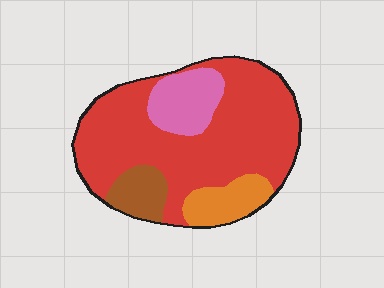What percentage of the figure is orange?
Orange takes up about one tenth (1/10) of the figure.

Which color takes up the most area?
Red, at roughly 65%.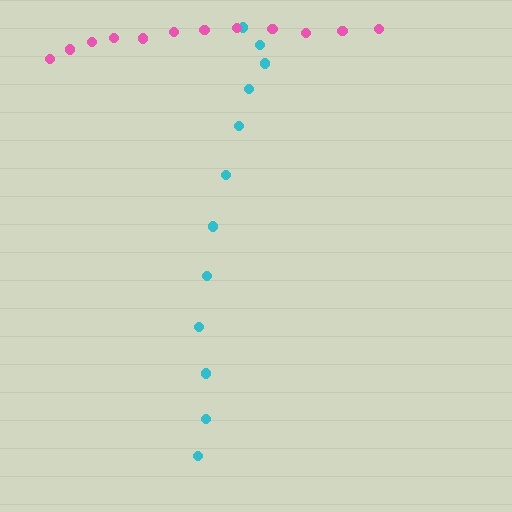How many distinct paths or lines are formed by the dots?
There are 2 distinct paths.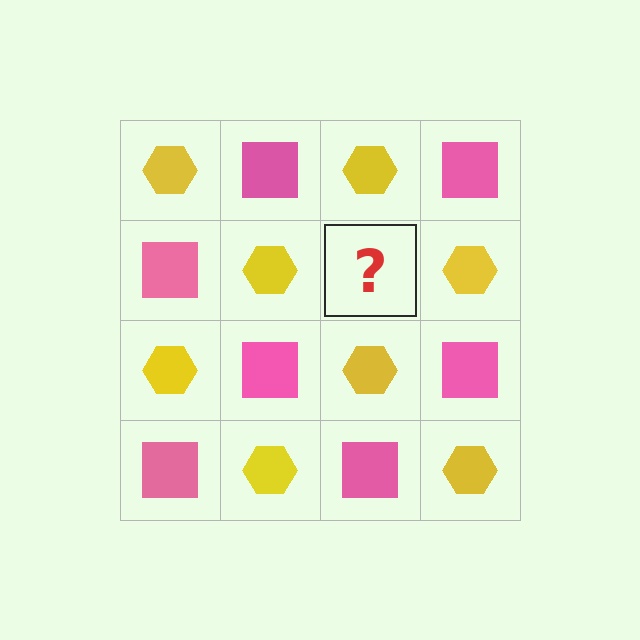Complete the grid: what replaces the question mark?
The question mark should be replaced with a pink square.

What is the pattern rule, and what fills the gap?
The rule is that it alternates yellow hexagon and pink square in a checkerboard pattern. The gap should be filled with a pink square.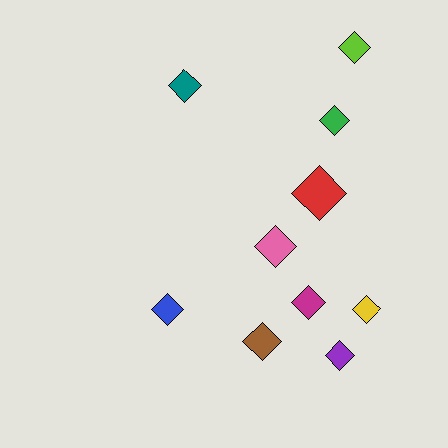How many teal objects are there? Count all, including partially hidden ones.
There is 1 teal object.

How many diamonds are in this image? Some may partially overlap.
There are 10 diamonds.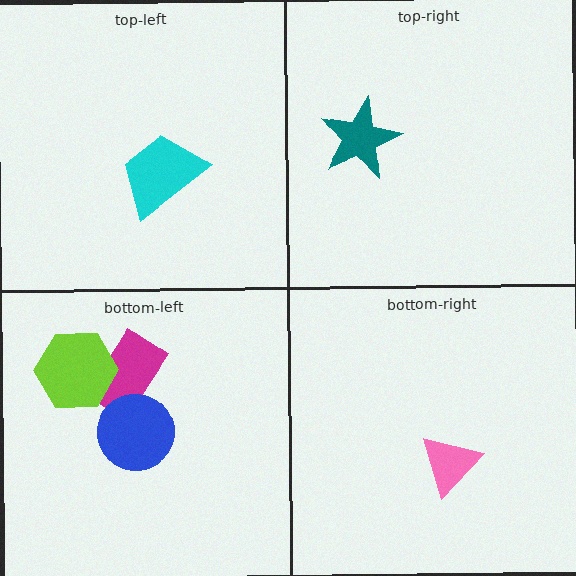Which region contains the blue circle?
The bottom-left region.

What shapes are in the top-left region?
The cyan trapezoid.